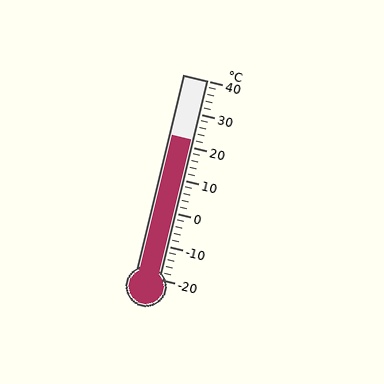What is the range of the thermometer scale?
The thermometer scale ranges from -20°C to 40°C.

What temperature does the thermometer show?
The thermometer shows approximately 22°C.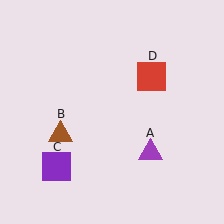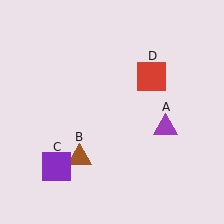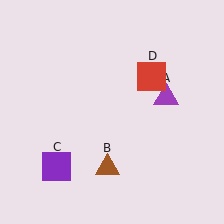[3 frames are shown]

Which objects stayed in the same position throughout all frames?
Purple square (object C) and red square (object D) remained stationary.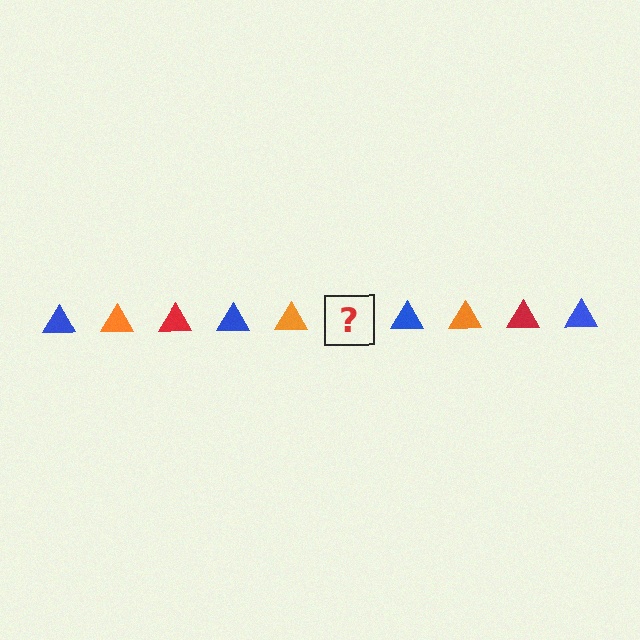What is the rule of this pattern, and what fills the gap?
The rule is that the pattern cycles through blue, orange, red triangles. The gap should be filled with a red triangle.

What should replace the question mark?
The question mark should be replaced with a red triangle.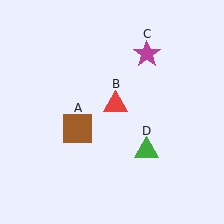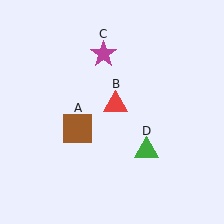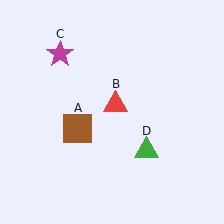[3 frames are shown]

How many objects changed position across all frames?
1 object changed position: magenta star (object C).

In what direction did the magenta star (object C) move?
The magenta star (object C) moved left.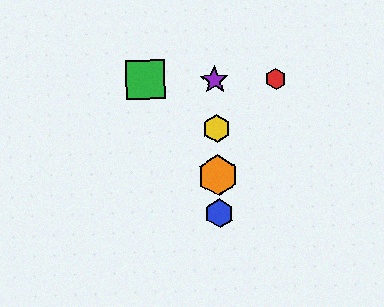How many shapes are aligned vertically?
4 shapes (the blue hexagon, the yellow hexagon, the purple star, the orange hexagon) are aligned vertically.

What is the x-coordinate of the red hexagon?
The red hexagon is at x≈276.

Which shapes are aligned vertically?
The blue hexagon, the yellow hexagon, the purple star, the orange hexagon are aligned vertically.